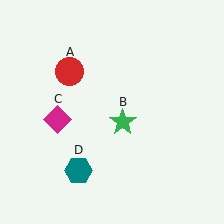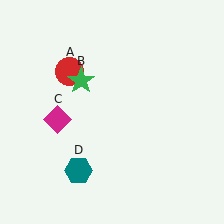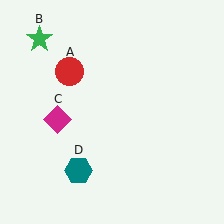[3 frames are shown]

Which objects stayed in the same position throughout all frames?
Red circle (object A) and magenta diamond (object C) and teal hexagon (object D) remained stationary.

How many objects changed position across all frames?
1 object changed position: green star (object B).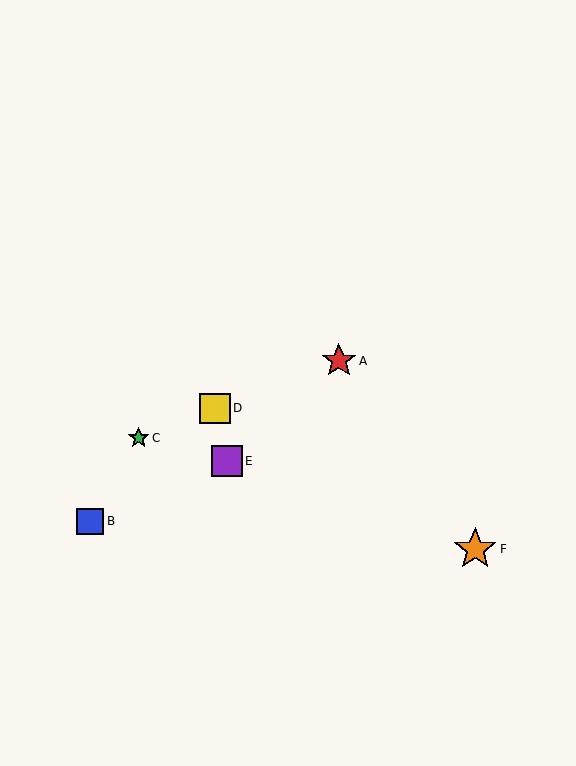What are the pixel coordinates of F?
Object F is at (475, 549).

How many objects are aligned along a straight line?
3 objects (A, C, D) are aligned along a straight line.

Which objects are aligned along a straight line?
Objects A, C, D are aligned along a straight line.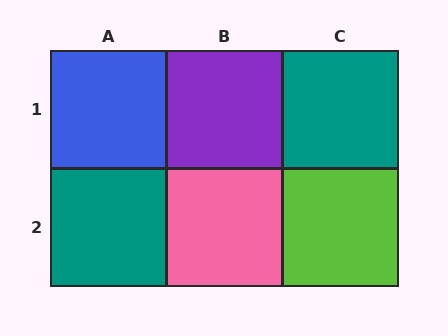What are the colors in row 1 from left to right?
Blue, purple, teal.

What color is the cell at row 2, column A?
Teal.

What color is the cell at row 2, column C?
Lime.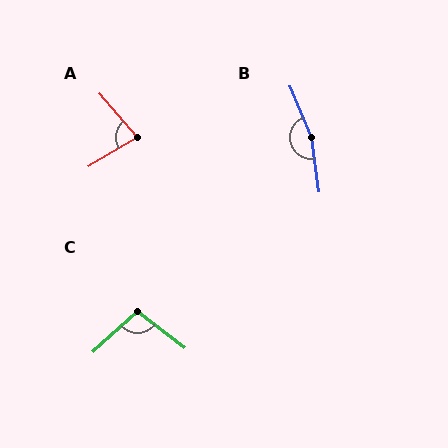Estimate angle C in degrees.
Approximately 100 degrees.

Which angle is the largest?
B, at approximately 165 degrees.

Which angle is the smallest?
A, at approximately 80 degrees.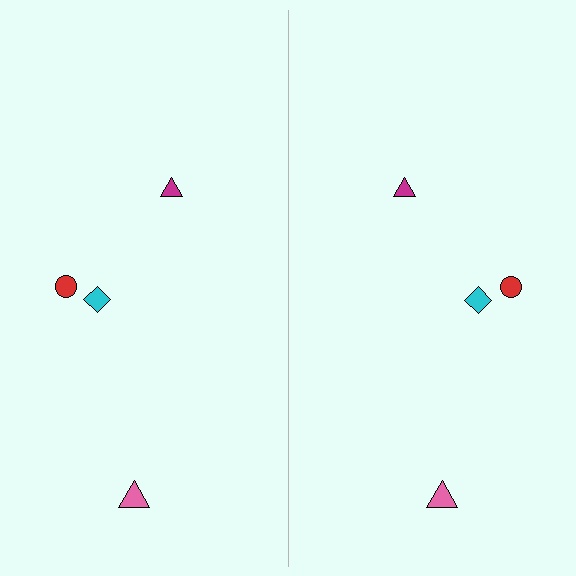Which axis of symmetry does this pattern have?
The pattern has a vertical axis of symmetry running through the center of the image.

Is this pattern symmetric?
Yes, this pattern has bilateral (reflection) symmetry.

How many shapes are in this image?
There are 8 shapes in this image.